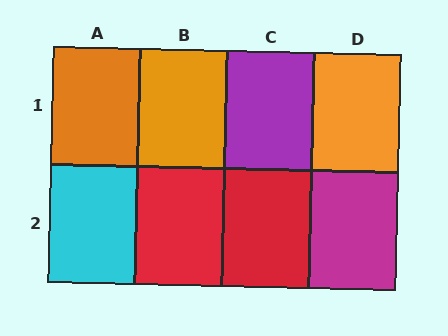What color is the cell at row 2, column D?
Magenta.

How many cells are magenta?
1 cell is magenta.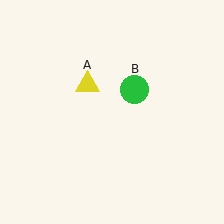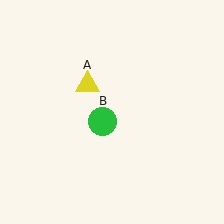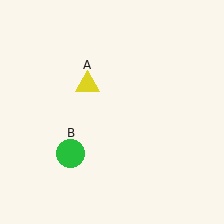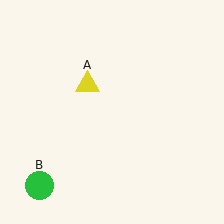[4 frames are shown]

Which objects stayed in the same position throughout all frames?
Yellow triangle (object A) remained stationary.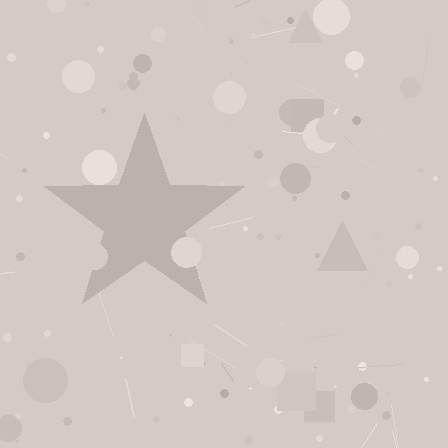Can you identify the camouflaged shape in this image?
The camouflaged shape is a star.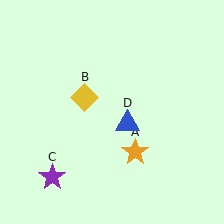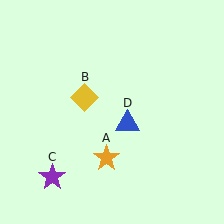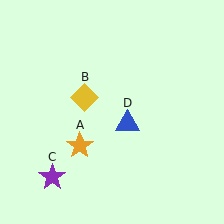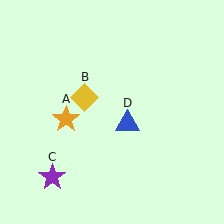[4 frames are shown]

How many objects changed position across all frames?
1 object changed position: orange star (object A).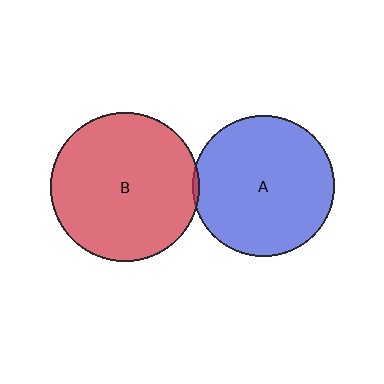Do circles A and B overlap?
Yes.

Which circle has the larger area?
Circle B (red).